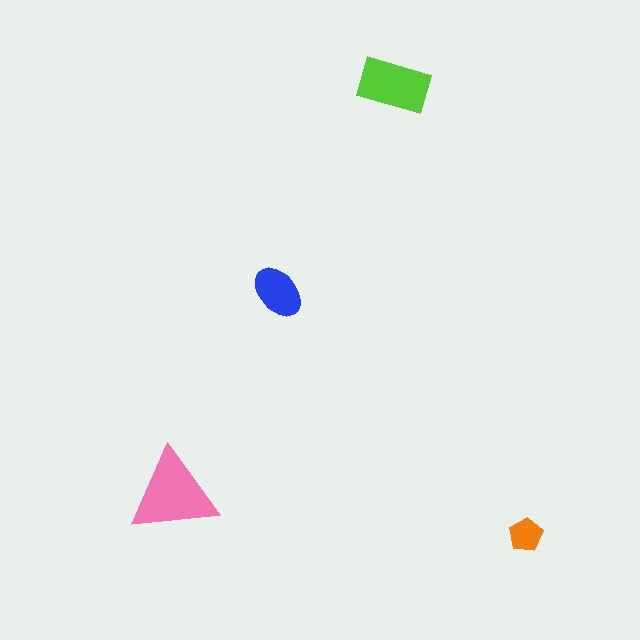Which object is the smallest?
The orange pentagon.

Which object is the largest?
The pink triangle.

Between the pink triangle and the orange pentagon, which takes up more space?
The pink triangle.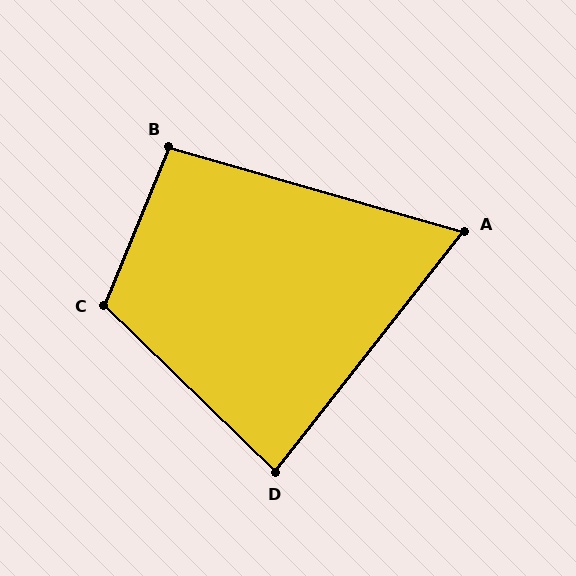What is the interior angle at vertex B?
Approximately 96 degrees (obtuse).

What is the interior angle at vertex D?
Approximately 84 degrees (acute).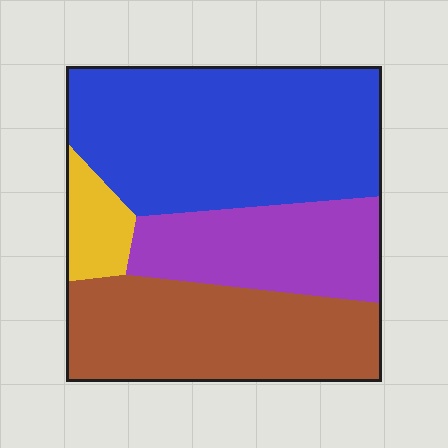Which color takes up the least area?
Yellow, at roughly 5%.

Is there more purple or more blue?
Blue.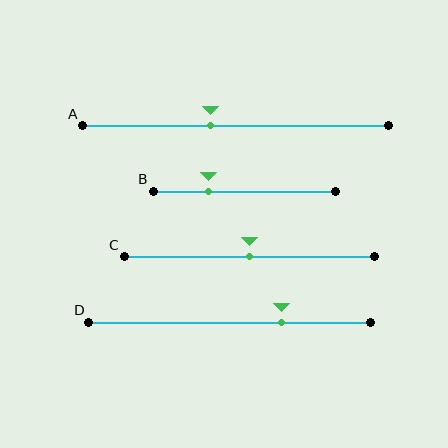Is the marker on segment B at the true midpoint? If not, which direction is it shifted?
No, the marker on segment B is shifted to the left by about 20% of the segment length.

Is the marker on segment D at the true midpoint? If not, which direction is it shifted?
No, the marker on segment D is shifted to the right by about 18% of the segment length.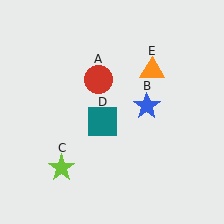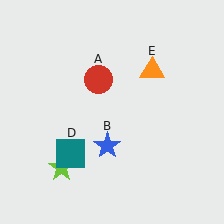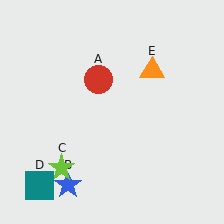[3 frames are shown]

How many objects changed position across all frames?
2 objects changed position: blue star (object B), teal square (object D).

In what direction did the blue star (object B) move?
The blue star (object B) moved down and to the left.